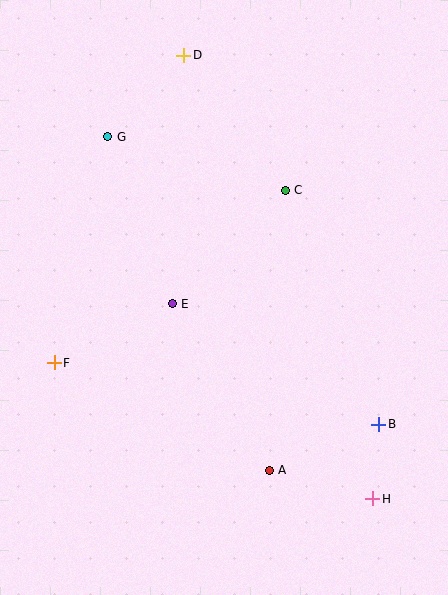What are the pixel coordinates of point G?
Point G is at (108, 137).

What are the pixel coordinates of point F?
Point F is at (54, 363).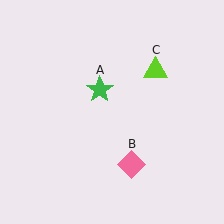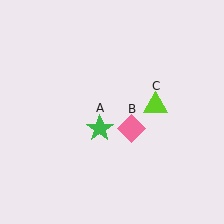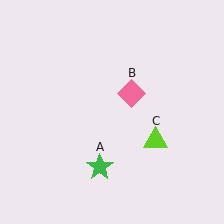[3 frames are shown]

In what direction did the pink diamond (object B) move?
The pink diamond (object B) moved up.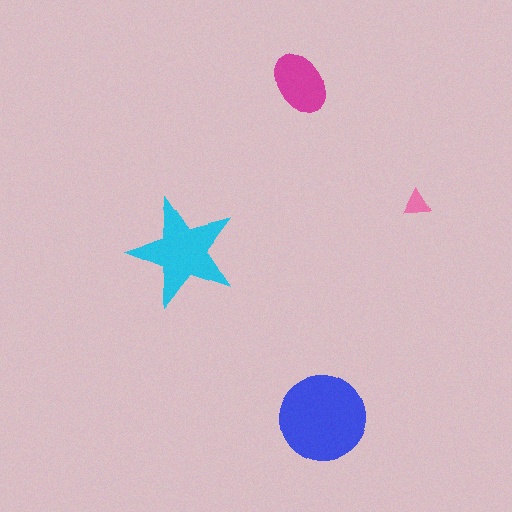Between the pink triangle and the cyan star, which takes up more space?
The cyan star.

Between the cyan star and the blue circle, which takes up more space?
The blue circle.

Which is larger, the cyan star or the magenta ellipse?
The cyan star.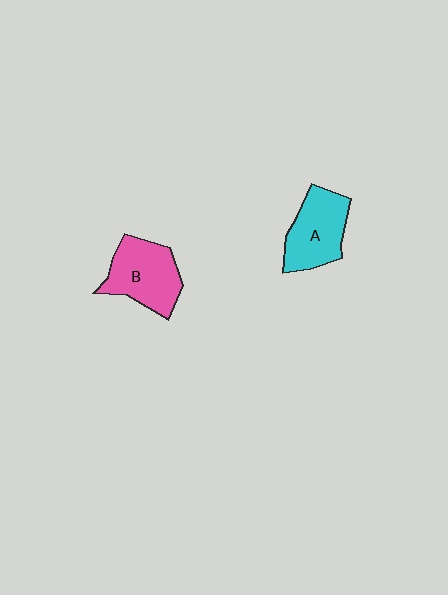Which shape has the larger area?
Shape B (pink).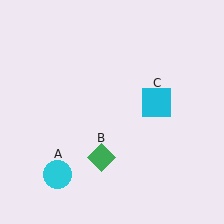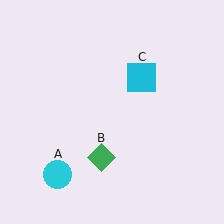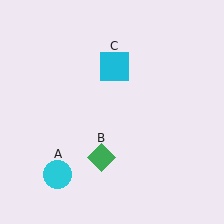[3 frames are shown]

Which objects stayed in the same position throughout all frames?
Cyan circle (object A) and green diamond (object B) remained stationary.